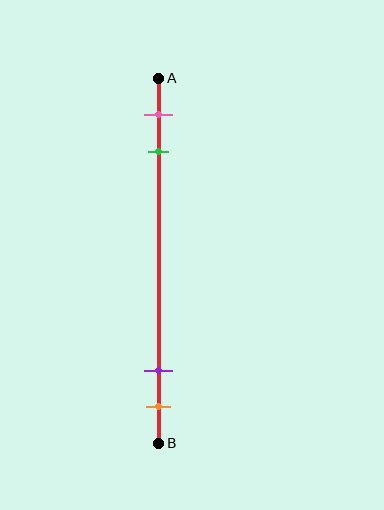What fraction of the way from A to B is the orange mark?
The orange mark is approximately 90% (0.9) of the way from A to B.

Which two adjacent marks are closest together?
The purple and orange marks are the closest adjacent pair.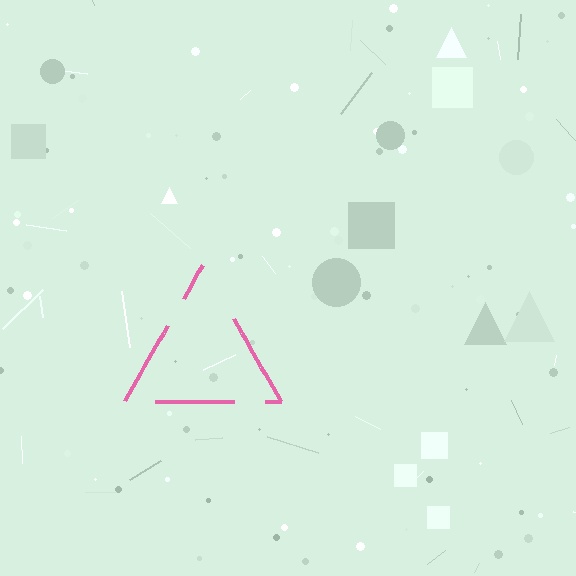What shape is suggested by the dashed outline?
The dashed outline suggests a triangle.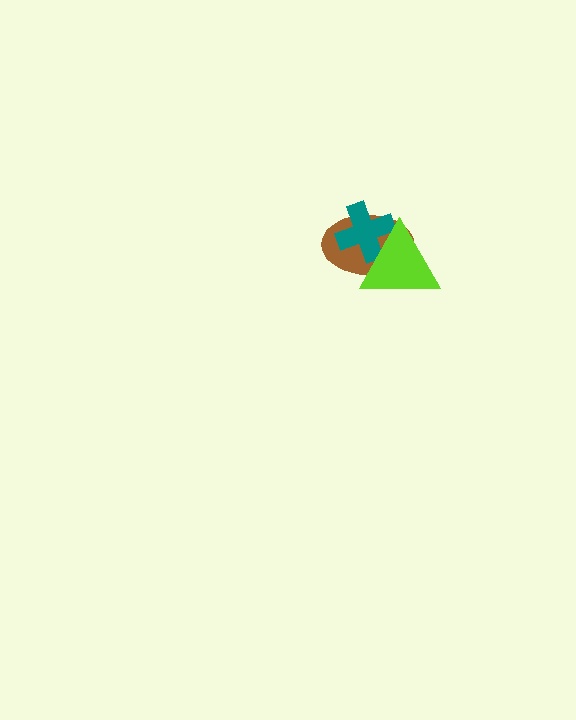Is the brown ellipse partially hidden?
Yes, it is partially covered by another shape.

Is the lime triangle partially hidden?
No, no other shape covers it.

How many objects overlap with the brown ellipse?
2 objects overlap with the brown ellipse.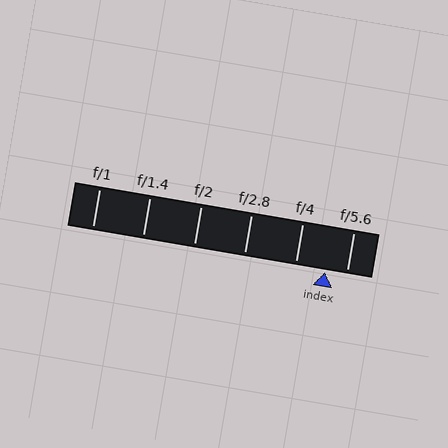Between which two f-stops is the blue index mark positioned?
The index mark is between f/4 and f/5.6.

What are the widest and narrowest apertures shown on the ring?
The widest aperture shown is f/1 and the narrowest is f/5.6.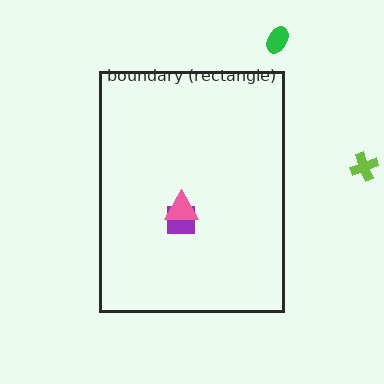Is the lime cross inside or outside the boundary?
Outside.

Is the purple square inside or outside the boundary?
Inside.